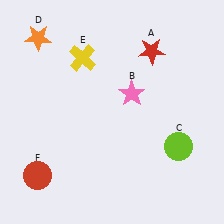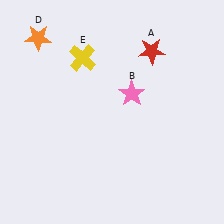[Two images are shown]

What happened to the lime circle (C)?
The lime circle (C) was removed in Image 2. It was in the bottom-right area of Image 1.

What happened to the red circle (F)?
The red circle (F) was removed in Image 2. It was in the bottom-left area of Image 1.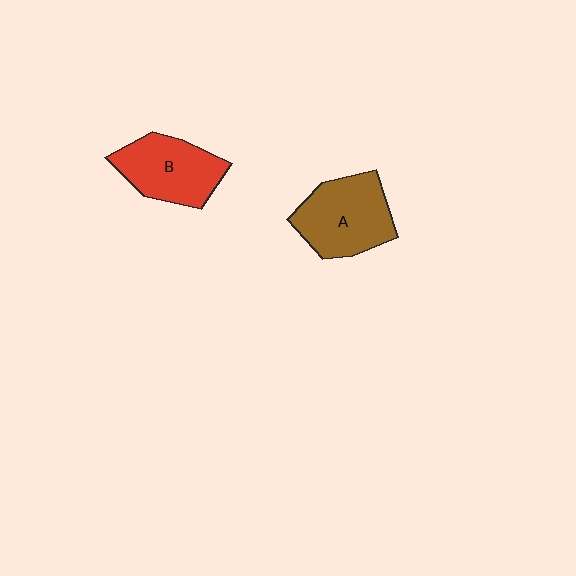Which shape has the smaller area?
Shape B (red).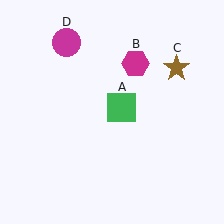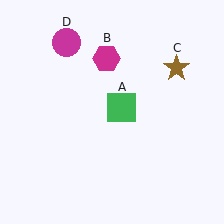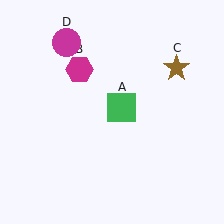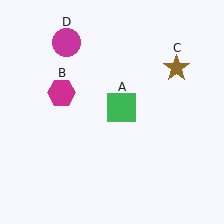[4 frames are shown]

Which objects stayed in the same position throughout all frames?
Green square (object A) and brown star (object C) and magenta circle (object D) remained stationary.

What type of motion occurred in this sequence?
The magenta hexagon (object B) rotated counterclockwise around the center of the scene.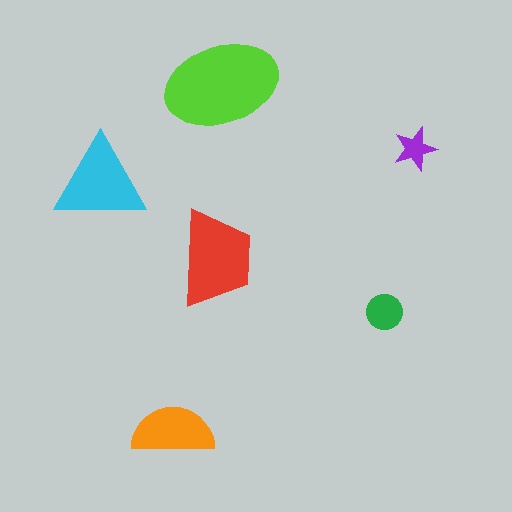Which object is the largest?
The lime ellipse.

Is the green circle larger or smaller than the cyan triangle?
Smaller.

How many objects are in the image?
There are 6 objects in the image.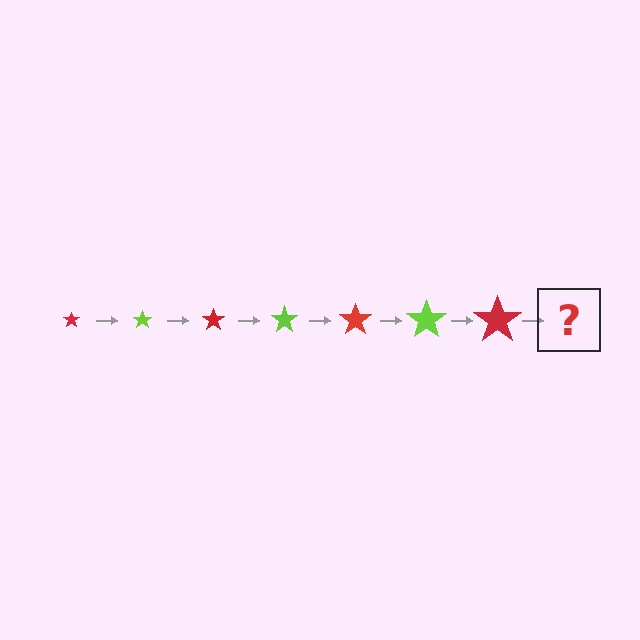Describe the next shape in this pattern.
It should be a lime star, larger than the previous one.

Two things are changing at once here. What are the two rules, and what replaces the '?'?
The two rules are that the star grows larger each step and the color cycles through red and lime. The '?' should be a lime star, larger than the previous one.